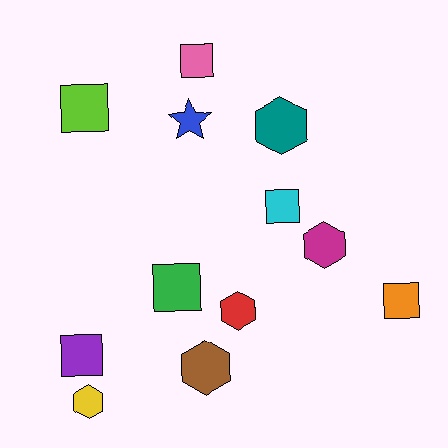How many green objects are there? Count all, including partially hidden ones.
There is 1 green object.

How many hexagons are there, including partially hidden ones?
There are 5 hexagons.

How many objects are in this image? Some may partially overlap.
There are 12 objects.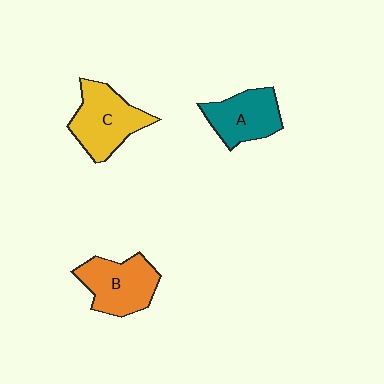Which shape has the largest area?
Shape C (yellow).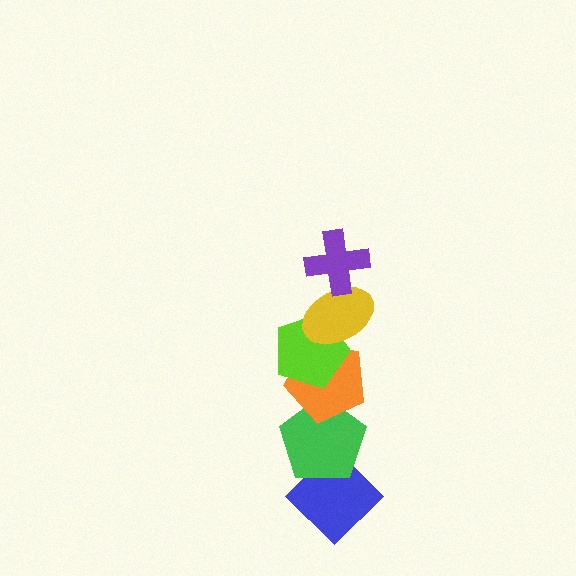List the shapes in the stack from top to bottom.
From top to bottom: the purple cross, the yellow ellipse, the lime pentagon, the orange pentagon, the green pentagon, the blue diamond.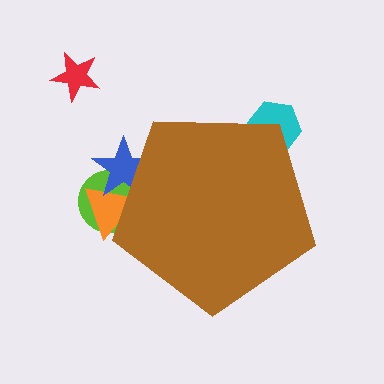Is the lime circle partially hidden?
Yes, the lime circle is partially hidden behind the brown pentagon.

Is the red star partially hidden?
No, the red star is fully visible.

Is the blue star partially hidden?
Yes, the blue star is partially hidden behind the brown pentagon.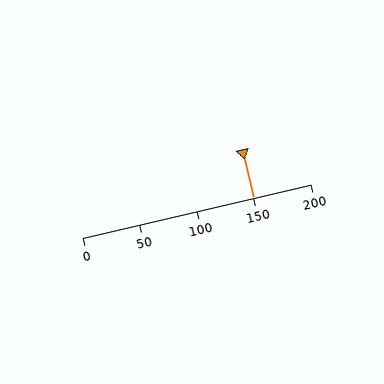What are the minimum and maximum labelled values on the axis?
The axis runs from 0 to 200.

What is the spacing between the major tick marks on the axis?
The major ticks are spaced 50 apart.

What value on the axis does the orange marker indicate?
The marker indicates approximately 150.